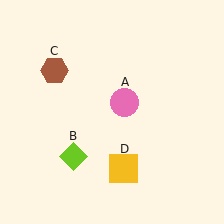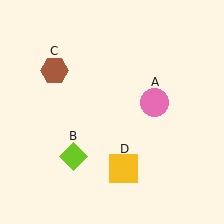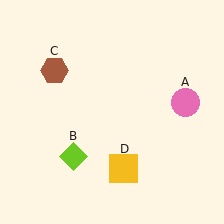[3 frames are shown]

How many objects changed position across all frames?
1 object changed position: pink circle (object A).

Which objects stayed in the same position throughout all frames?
Lime diamond (object B) and brown hexagon (object C) and yellow square (object D) remained stationary.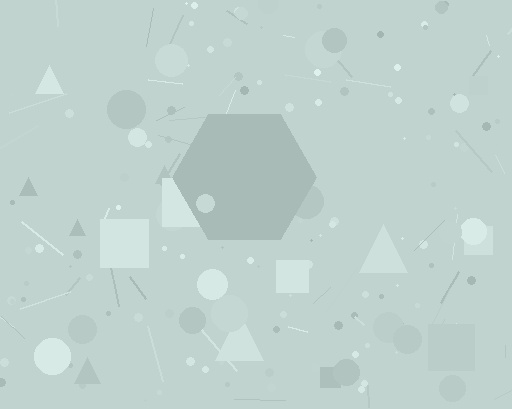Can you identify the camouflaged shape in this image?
The camouflaged shape is a hexagon.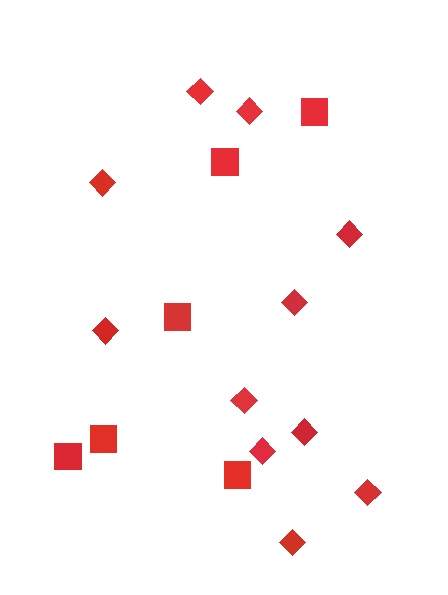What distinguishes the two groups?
There are 2 groups: one group of diamonds (11) and one group of squares (6).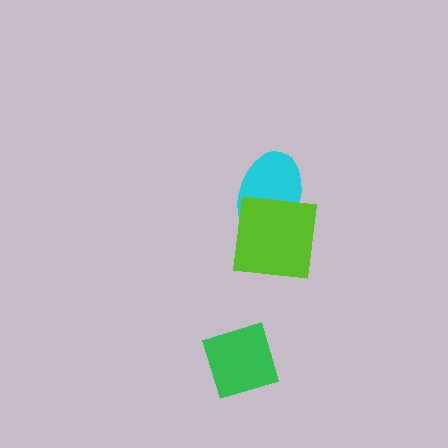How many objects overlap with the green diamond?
0 objects overlap with the green diamond.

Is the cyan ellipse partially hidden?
Yes, it is partially covered by another shape.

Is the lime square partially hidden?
No, no other shape covers it.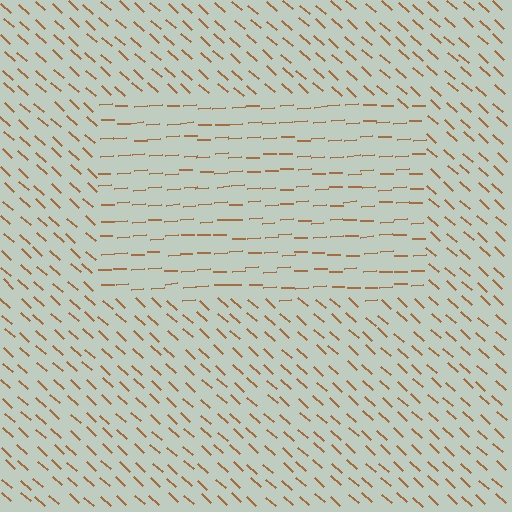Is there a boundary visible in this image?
Yes, there is a texture boundary formed by a change in line orientation.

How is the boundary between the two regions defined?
The boundary is defined purely by a change in line orientation (approximately 45 degrees difference). All lines are the same color and thickness.